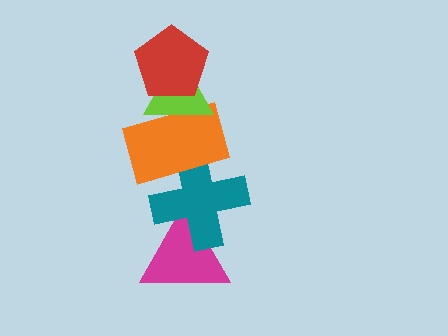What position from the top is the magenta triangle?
The magenta triangle is 5th from the top.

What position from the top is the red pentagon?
The red pentagon is 1st from the top.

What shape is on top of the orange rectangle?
The lime triangle is on top of the orange rectangle.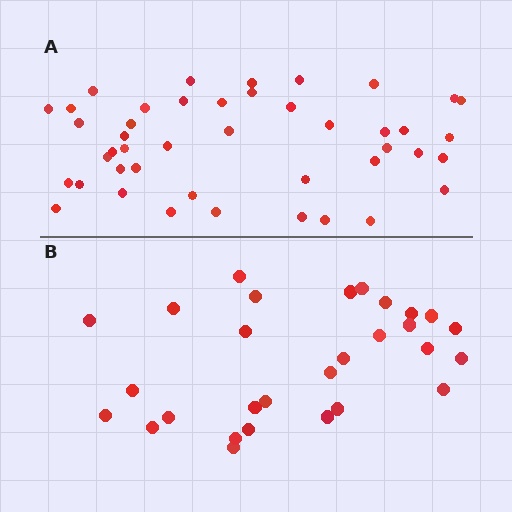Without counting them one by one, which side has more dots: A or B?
Region A (the top region) has more dots.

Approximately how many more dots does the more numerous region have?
Region A has approximately 15 more dots than region B.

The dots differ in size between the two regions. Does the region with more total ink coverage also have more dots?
No. Region B has more total ink coverage because its dots are larger, but region A actually contains more individual dots. Total area can be misleading — the number of items is what matters here.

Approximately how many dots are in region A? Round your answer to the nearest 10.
About 40 dots. (The exact count is 44, which rounds to 40.)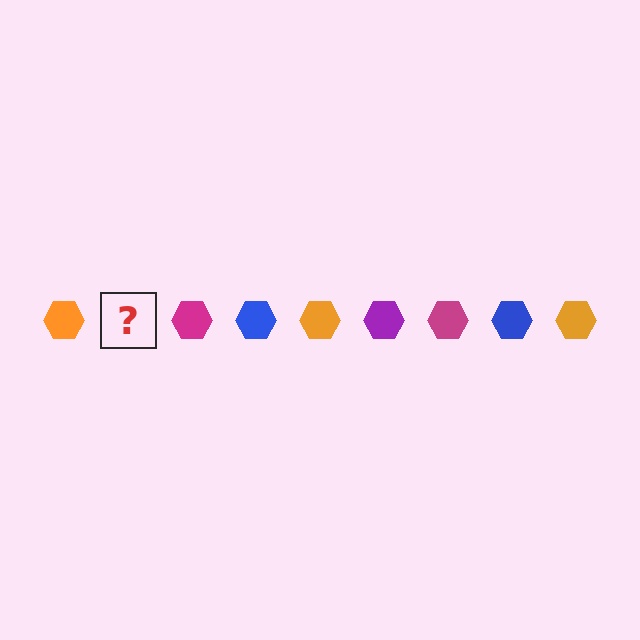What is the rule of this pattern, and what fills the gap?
The rule is that the pattern cycles through orange, purple, magenta, blue hexagons. The gap should be filled with a purple hexagon.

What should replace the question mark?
The question mark should be replaced with a purple hexagon.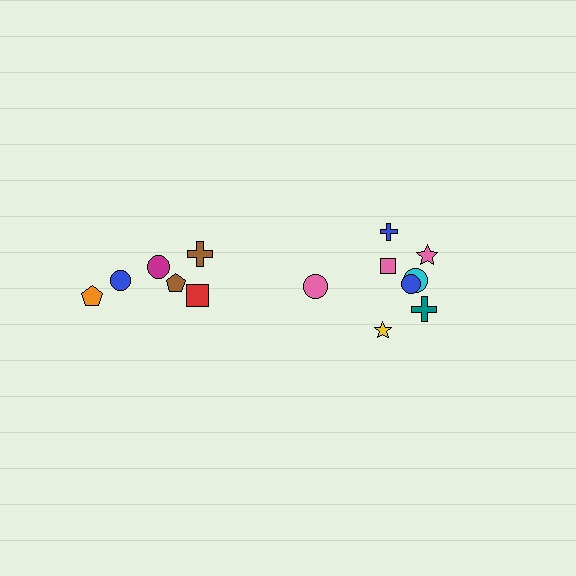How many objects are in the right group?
There are 8 objects.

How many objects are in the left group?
There are 6 objects.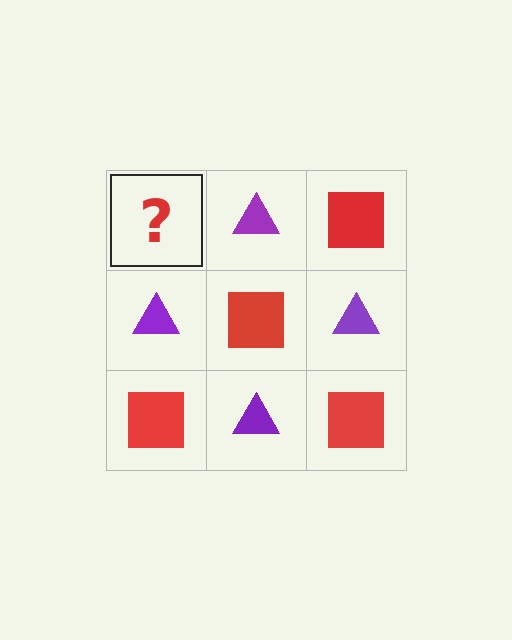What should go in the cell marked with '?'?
The missing cell should contain a red square.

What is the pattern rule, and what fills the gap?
The rule is that it alternates red square and purple triangle in a checkerboard pattern. The gap should be filled with a red square.